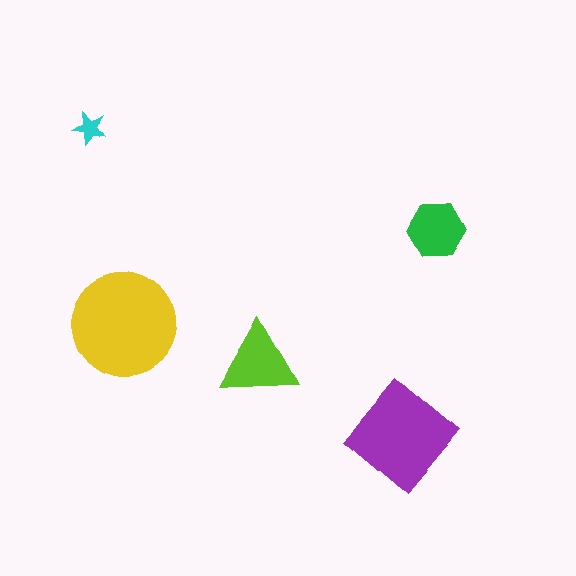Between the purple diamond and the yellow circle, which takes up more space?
The yellow circle.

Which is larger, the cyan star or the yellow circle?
The yellow circle.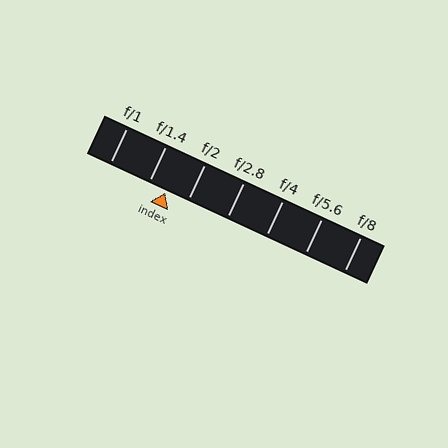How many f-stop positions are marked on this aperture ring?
There are 7 f-stop positions marked.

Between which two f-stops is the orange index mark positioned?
The index mark is between f/1.4 and f/2.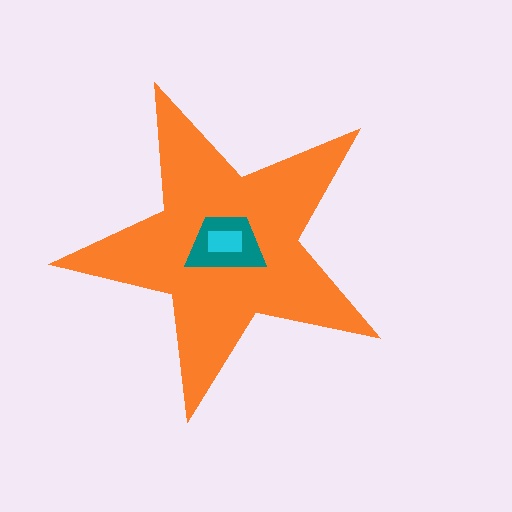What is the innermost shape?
The cyan rectangle.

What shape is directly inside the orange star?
The teal trapezoid.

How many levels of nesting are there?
3.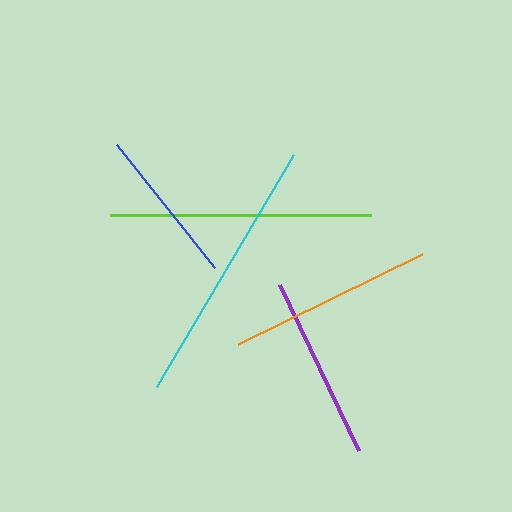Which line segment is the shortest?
The blue line is the shortest at approximately 157 pixels.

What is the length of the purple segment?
The purple segment is approximately 184 pixels long.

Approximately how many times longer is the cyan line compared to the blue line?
The cyan line is approximately 1.7 times the length of the blue line.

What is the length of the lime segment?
The lime segment is approximately 261 pixels long.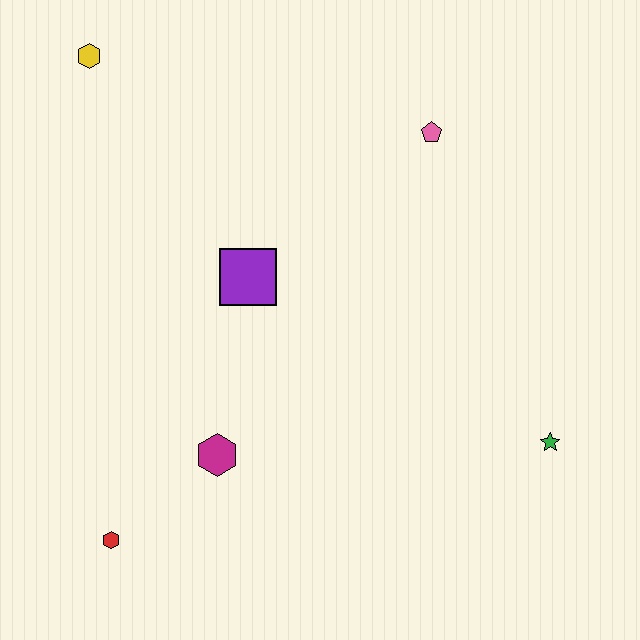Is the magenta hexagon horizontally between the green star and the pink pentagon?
No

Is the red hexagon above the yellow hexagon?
No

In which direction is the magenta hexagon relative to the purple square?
The magenta hexagon is below the purple square.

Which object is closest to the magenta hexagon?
The red hexagon is closest to the magenta hexagon.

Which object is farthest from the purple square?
The green star is farthest from the purple square.